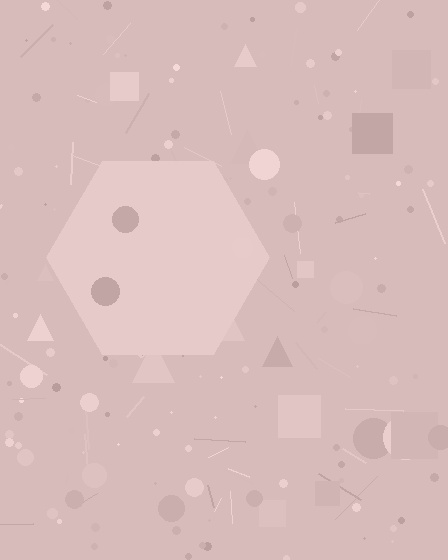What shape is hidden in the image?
A hexagon is hidden in the image.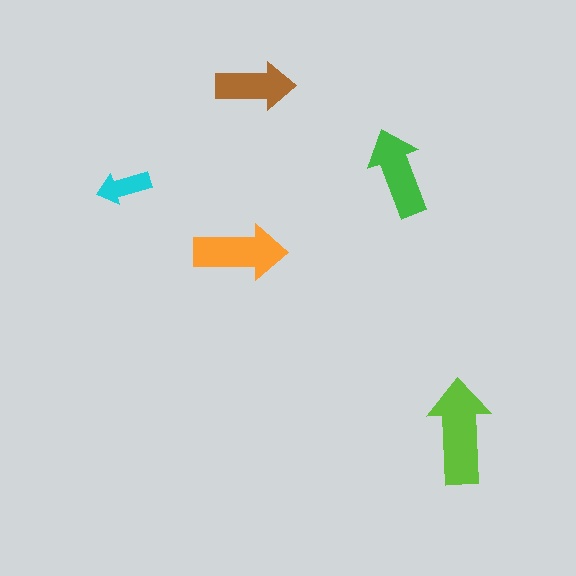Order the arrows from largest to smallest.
the lime one, the orange one, the green one, the brown one, the cyan one.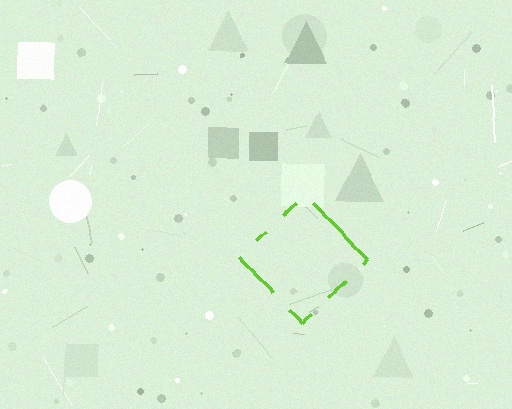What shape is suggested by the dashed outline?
The dashed outline suggests a diamond.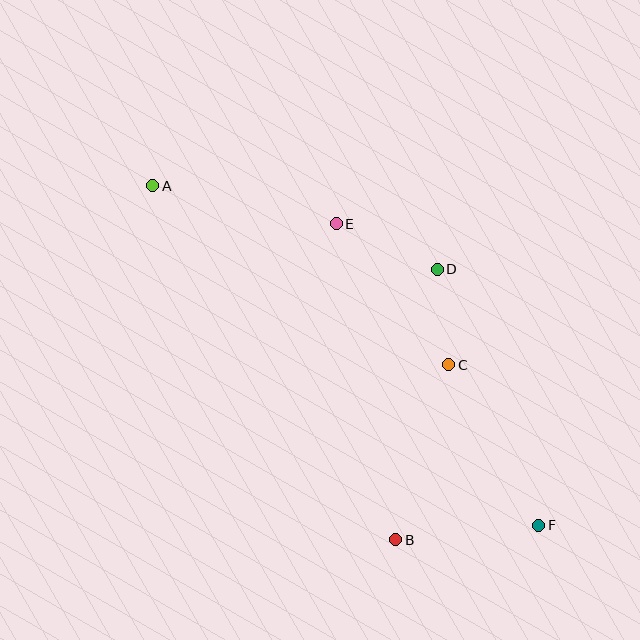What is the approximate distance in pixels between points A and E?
The distance between A and E is approximately 187 pixels.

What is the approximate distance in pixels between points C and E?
The distance between C and E is approximately 180 pixels.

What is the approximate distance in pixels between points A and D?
The distance between A and D is approximately 296 pixels.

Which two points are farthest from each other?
Points A and F are farthest from each other.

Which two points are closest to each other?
Points C and D are closest to each other.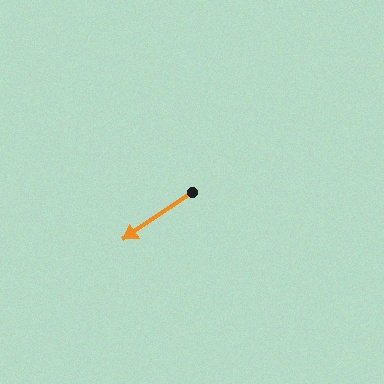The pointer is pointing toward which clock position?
Roughly 8 o'clock.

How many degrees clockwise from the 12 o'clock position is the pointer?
Approximately 236 degrees.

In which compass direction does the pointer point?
Southwest.